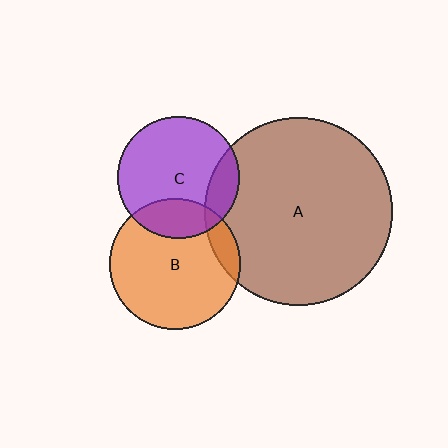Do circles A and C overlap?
Yes.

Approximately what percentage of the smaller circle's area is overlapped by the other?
Approximately 15%.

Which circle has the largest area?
Circle A (brown).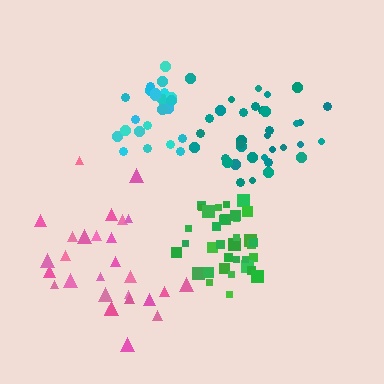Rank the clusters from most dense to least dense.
green, cyan, teal, pink.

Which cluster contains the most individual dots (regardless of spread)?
Green (35).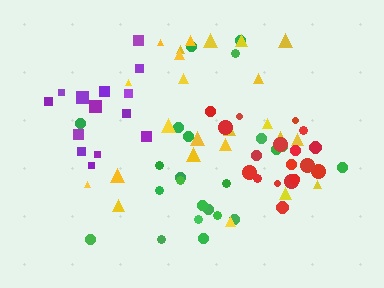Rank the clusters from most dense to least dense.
red, purple, green, yellow.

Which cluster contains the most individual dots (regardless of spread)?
Yellow (24).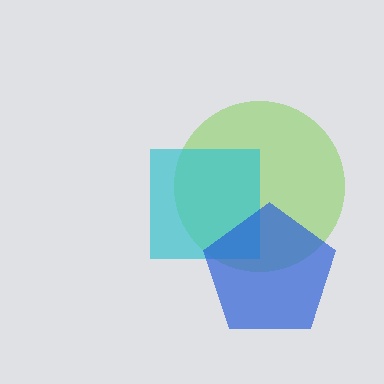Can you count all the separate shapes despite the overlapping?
Yes, there are 3 separate shapes.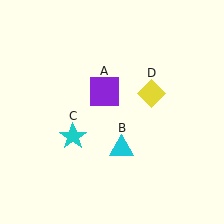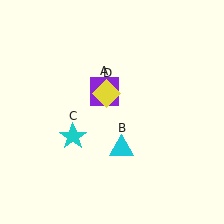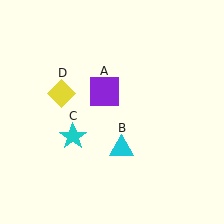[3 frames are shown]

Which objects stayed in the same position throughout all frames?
Purple square (object A) and cyan triangle (object B) and cyan star (object C) remained stationary.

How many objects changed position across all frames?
1 object changed position: yellow diamond (object D).